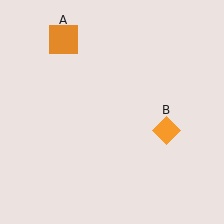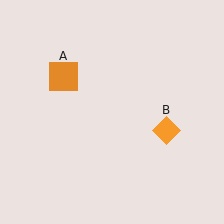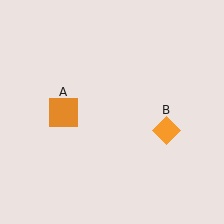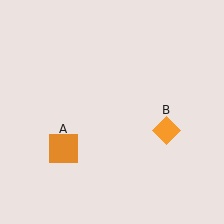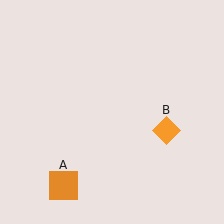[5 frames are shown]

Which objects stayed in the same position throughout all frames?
Orange diamond (object B) remained stationary.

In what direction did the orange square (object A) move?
The orange square (object A) moved down.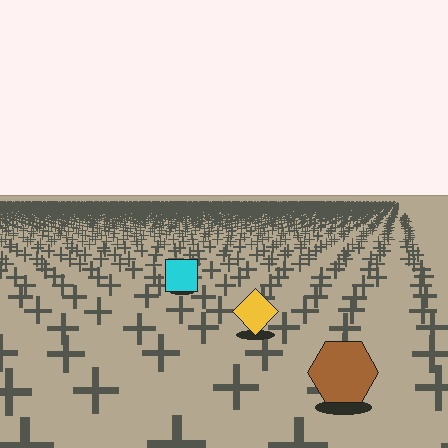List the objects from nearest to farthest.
From nearest to farthest: the brown hexagon, the yellow diamond, the cyan square.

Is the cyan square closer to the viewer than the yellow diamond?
No. The yellow diamond is closer — you can tell from the texture gradient: the ground texture is coarser near it.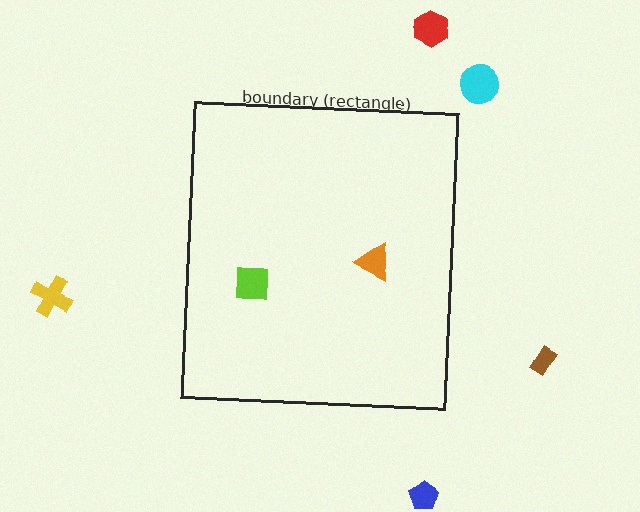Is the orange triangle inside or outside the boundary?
Inside.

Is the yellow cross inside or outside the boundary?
Outside.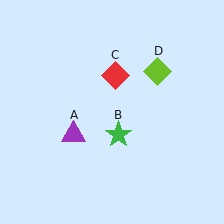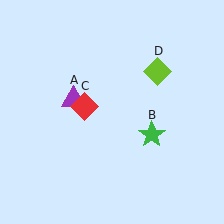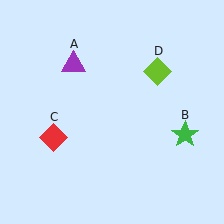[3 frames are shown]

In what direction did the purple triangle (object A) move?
The purple triangle (object A) moved up.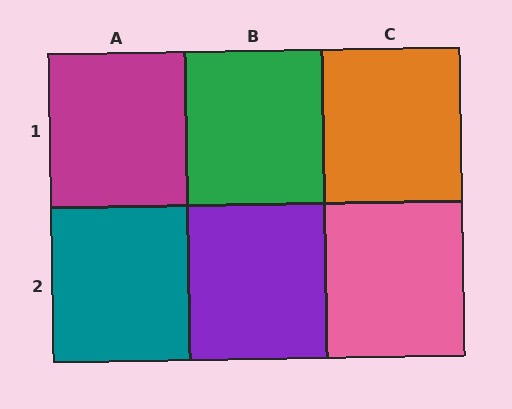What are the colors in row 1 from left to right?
Magenta, green, orange.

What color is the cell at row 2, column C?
Pink.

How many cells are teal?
1 cell is teal.